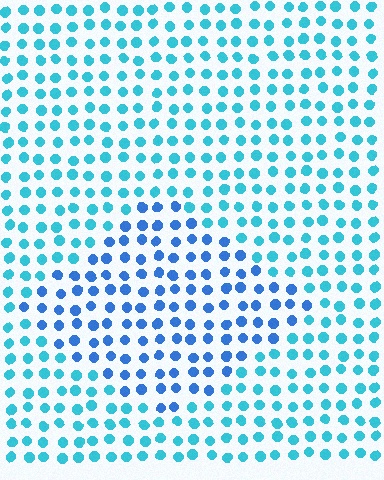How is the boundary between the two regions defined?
The boundary is defined purely by a slight shift in hue (about 30 degrees). Spacing, size, and orientation are identical on both sides.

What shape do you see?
I see a diamond.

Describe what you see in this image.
The image is filled with small cyan elements in a uniform arrangement. A diamond-shaped region is visible where the elements are tinted to a slightly different hue, forming a subtle color boundary.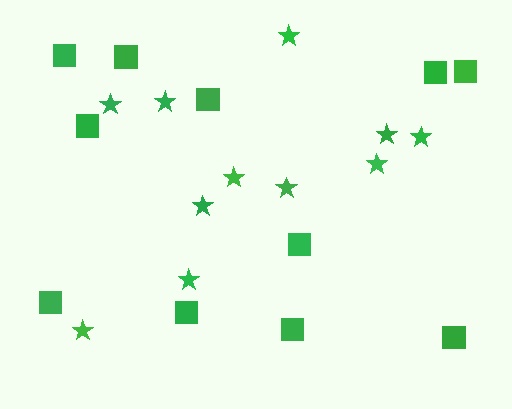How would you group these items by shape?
There are 2 groups: one group of stars (11) and one group of squares (11).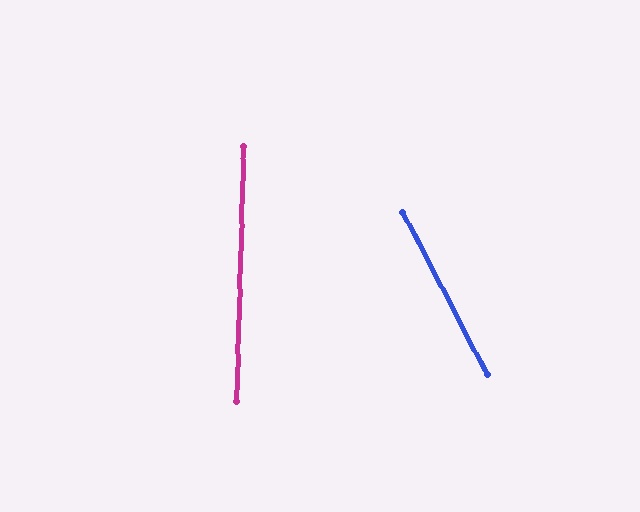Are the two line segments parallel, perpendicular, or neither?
Neither parallel nor perpendicular — they differ by about 29°.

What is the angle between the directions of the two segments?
Approximately 29 degrees.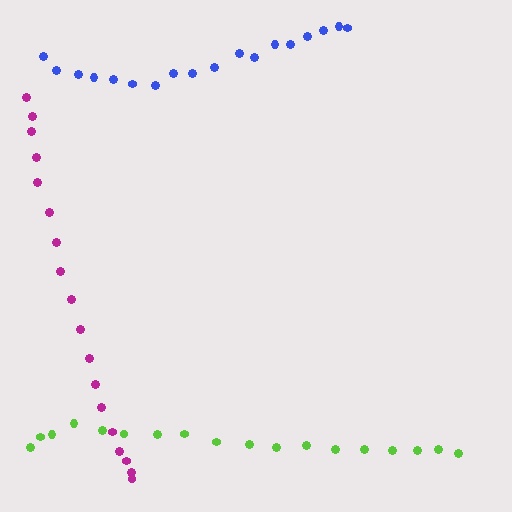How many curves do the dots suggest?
There are 3 distinct paths.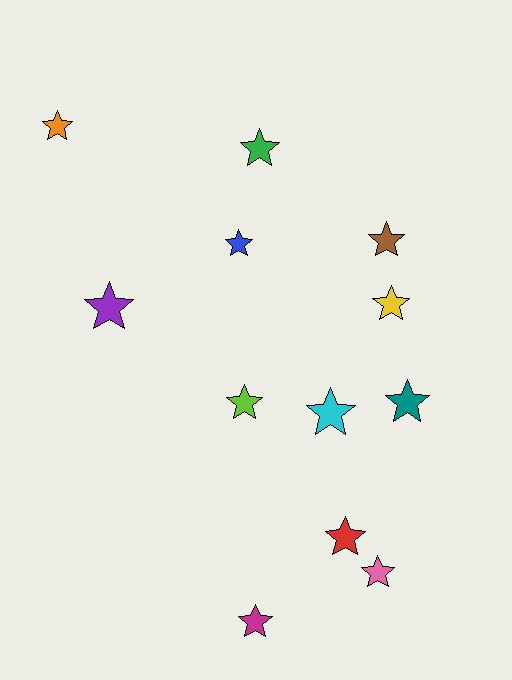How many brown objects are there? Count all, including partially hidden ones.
There is 1 brown object.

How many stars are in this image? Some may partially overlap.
There are 12 stars.